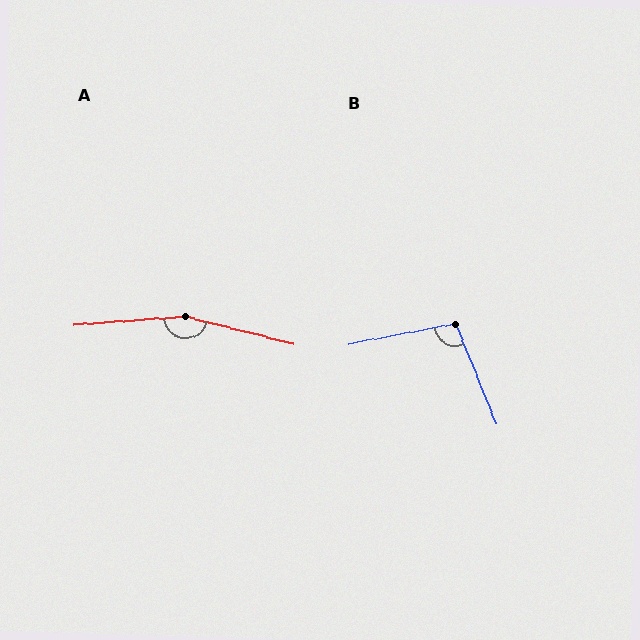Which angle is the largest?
A, at approximately 162 degrees.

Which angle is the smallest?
B, at approximately 102 degrees.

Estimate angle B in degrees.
Approximately 102 degrees.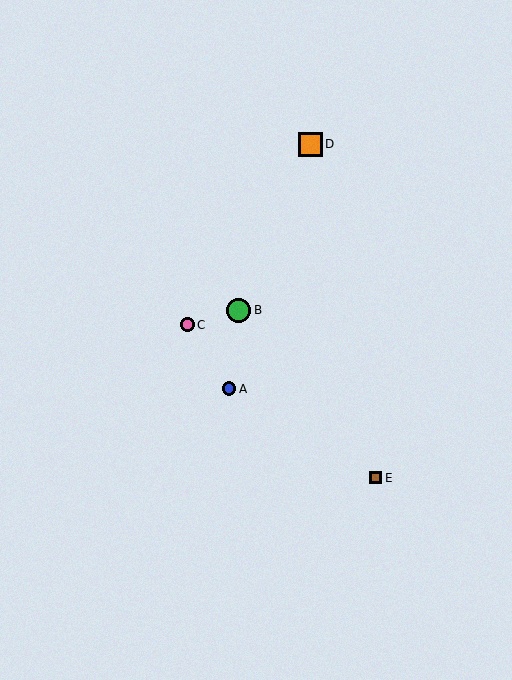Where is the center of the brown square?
The center of the brown square is at (376, 478).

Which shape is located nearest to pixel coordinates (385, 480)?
The brown square (labeled E) at (376, 478) is nearest to that location.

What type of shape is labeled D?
Shape D is an orange square.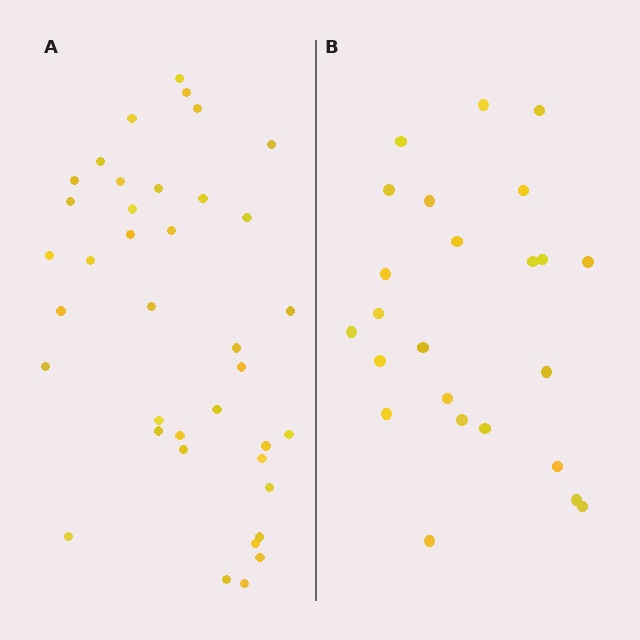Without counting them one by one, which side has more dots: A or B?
Region A (the left region) has more dots.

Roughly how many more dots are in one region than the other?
Region A has approximately 15 more dots than region B.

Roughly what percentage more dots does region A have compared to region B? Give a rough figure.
About 60% more.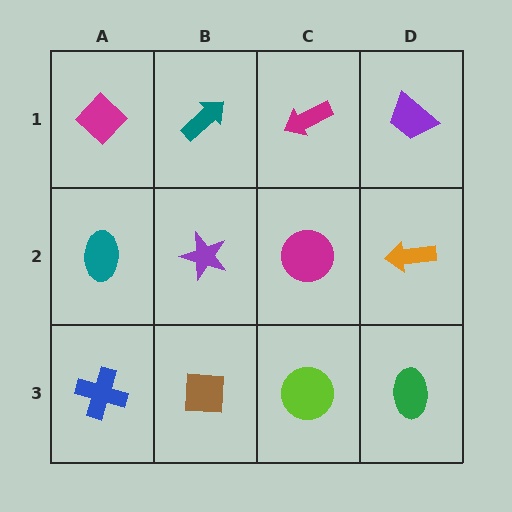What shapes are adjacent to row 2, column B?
A teal arrow (row 1, column B), a brown square (row 3, column B), a teal ellipse (row 2, column A), a magenta circle (row 2, column C).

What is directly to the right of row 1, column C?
A purple trapezoid.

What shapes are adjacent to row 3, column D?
An orange arrow (row 2, column D), a lime circle (row 3, column C).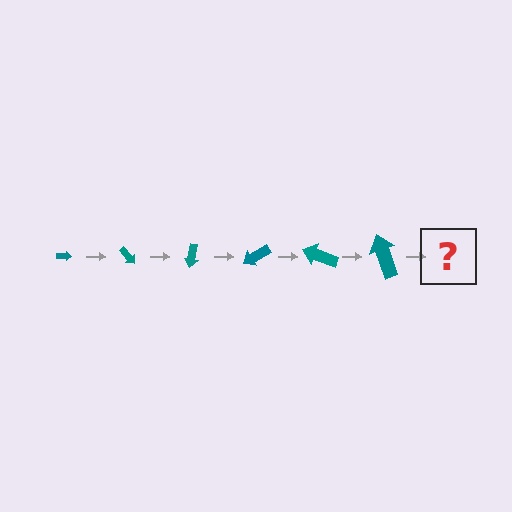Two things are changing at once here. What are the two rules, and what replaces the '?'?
The two rules are that the arrow grows larger each step and it rotates 50 degrees each step. The '?' should be an arrow, larger than the previous one and rotated 300 degrees from the start.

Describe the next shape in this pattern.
It should be an arrow, larger than the previous one and rotated 300 degrees from the start.